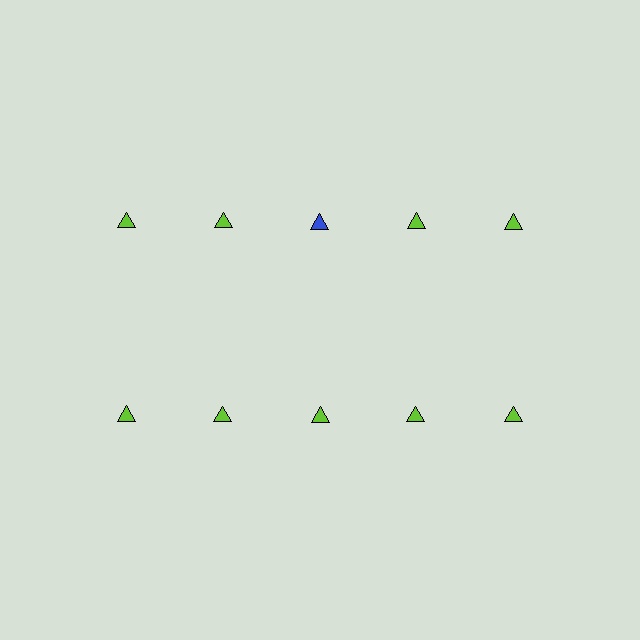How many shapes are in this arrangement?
There are 10 shapes arranged in a grid pattern.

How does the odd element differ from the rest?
It has a different color: blue instead of lime.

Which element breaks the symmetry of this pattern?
The blue triangle in the top row, center column breaks the symmetry. All other shapes are lime triangles.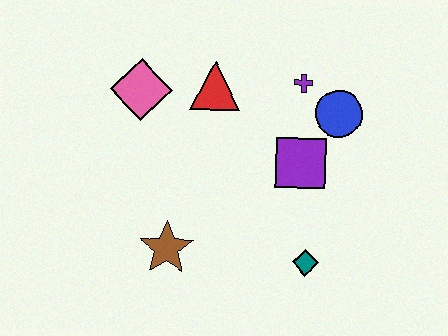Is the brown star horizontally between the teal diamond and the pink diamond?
Yes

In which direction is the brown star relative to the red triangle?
The brown star is below the red triangle.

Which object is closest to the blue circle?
The purple cross is closest to the blue circle.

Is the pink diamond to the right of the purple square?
No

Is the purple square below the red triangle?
Yes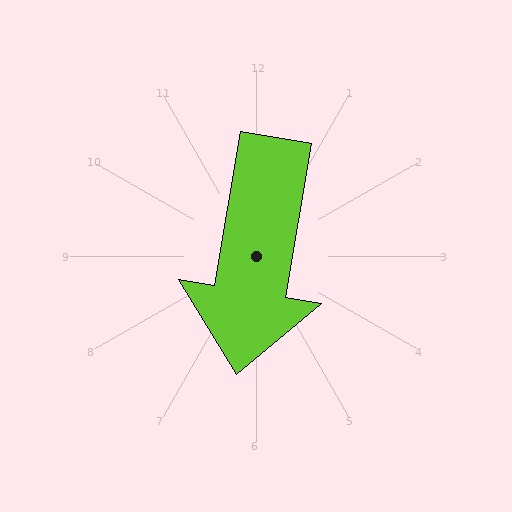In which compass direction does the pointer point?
South.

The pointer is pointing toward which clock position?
Roughly 6 o'clock.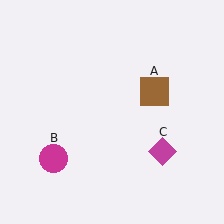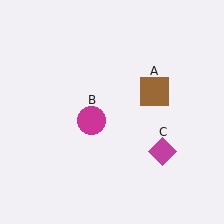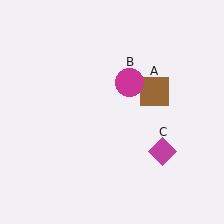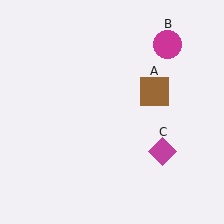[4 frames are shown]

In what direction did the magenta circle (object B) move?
The magenta circle (object B) moved up and to the right.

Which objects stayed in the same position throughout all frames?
Brown square (object A) and magenta diamond (object C) remained stationary.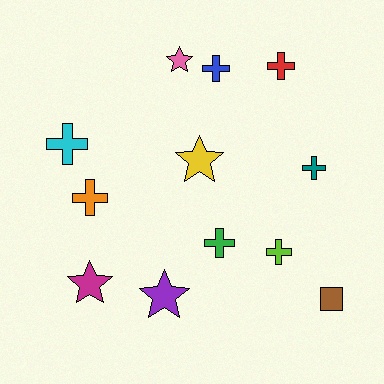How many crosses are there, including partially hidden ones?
There are 7 crosses.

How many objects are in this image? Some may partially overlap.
There are 12 objects.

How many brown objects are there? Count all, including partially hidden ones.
There is 1 brown object.